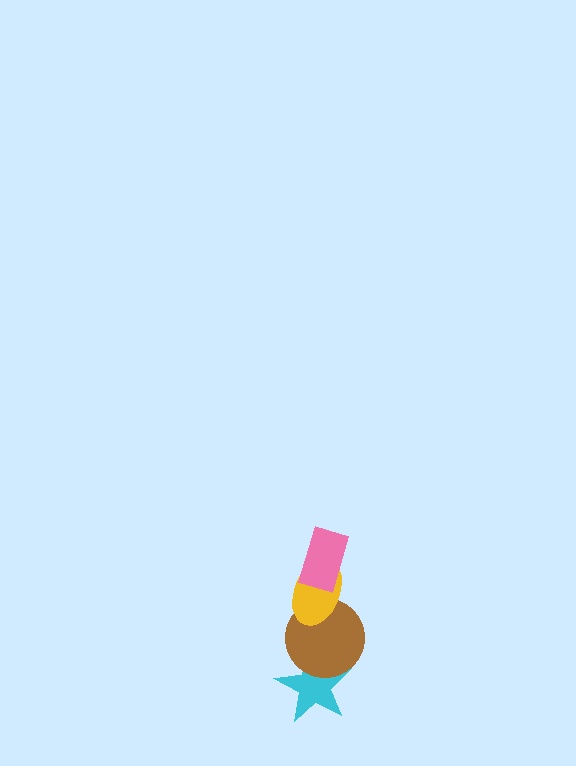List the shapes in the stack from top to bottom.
From top to bottom: the pink rectangle, the yellow ellipse, the brown circle, the cyan star.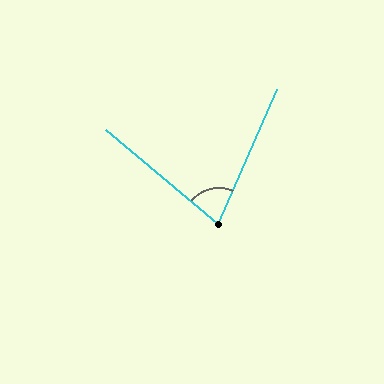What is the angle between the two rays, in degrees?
Approximately 74 degrees.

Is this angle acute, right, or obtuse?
It is acute.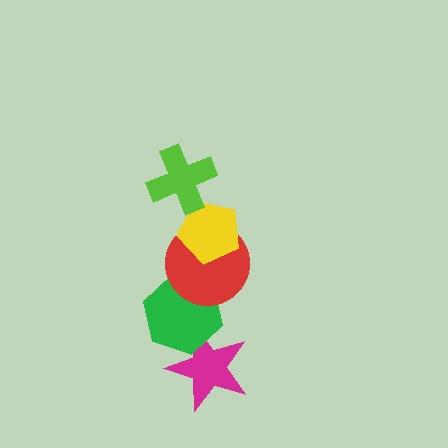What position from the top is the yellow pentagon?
The yellow pentagon is 2nd from the top.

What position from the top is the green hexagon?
The green hexagon is 4th from the top.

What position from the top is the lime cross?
The lime cross is 1st from the top.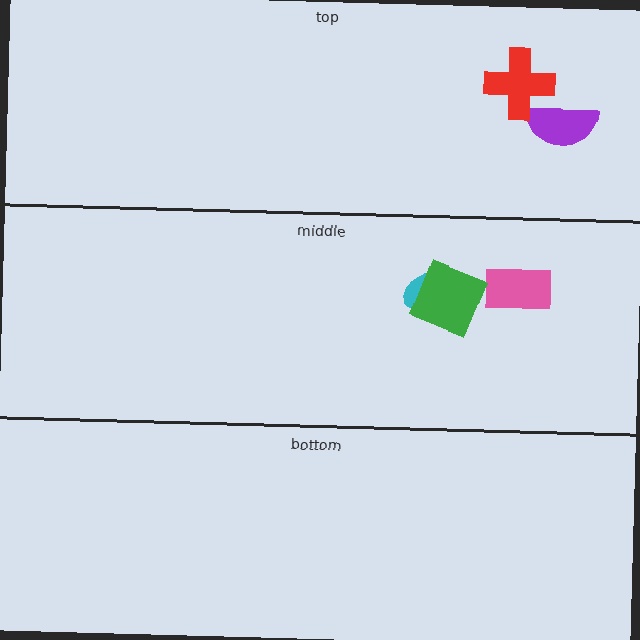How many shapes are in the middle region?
3.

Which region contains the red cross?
The top region.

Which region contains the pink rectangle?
The middle region.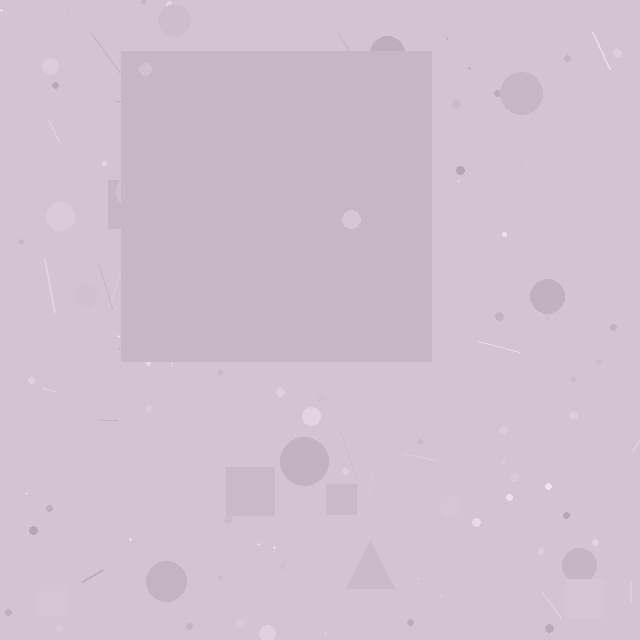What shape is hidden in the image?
A square is hidden in the image.